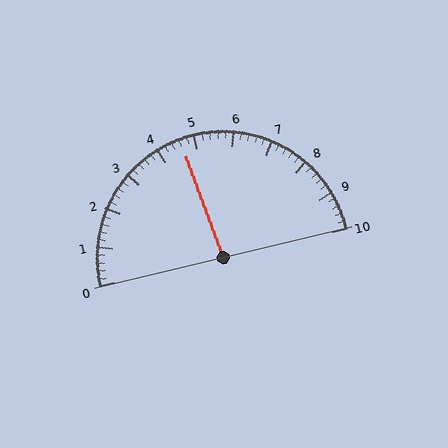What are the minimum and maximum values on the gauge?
The gauge ranges from 0 to 10.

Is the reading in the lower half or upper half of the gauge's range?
The reading is in the lower half of the range (0 to 10).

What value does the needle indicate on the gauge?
The needle indicates approximately 4.6.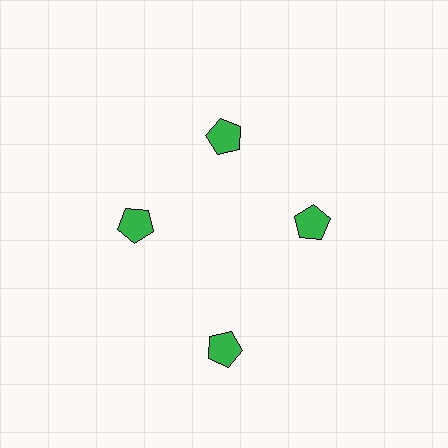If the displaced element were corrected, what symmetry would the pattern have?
It would have 4-fold rotational symmetry — the pattern would map onto itself every 90 degrees.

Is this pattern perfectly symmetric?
No. The 4 green pentagons are arranged in a ring, but one element near the 6 o'clock position is pushed outward from the center, breaking the 4-fold rotational symmetry.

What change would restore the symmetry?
The symmetry would be restored by moving it inward, back onto the ring so that all 4 pentagons sit at equal angles and equal distance from the center.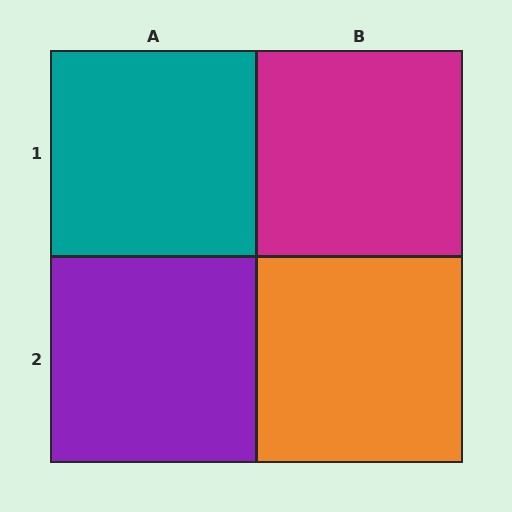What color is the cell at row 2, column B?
Orange.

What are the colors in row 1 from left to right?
Teal, magenta.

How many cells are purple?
1 cell is purple.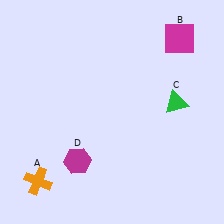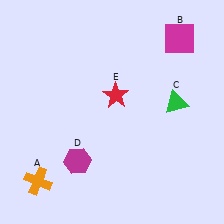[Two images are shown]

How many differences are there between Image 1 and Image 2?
There is 1 difference between the two images.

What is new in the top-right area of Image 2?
A red star (E) was added in the top-right area of Image 2.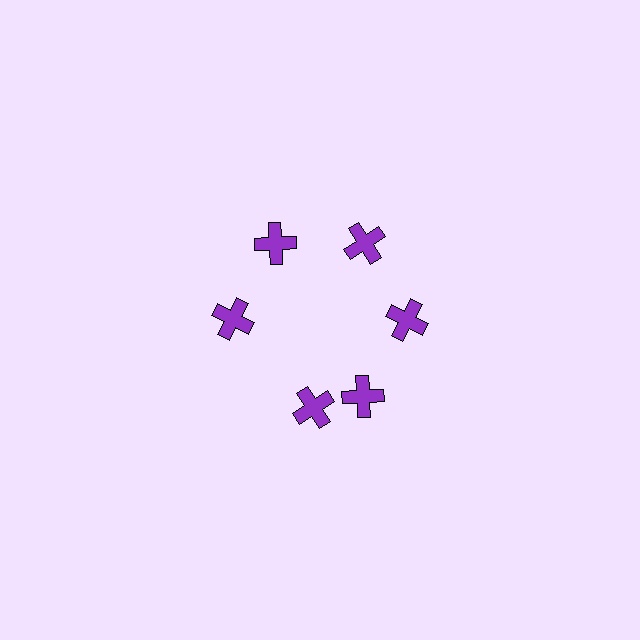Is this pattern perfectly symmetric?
No. The 6 purple crosses are arranged in a ring, but one element near the 7 o'clock position is rotated out of alignment along the ring, breaking the 6-fold rotational symmetry.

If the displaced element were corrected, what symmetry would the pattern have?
It would have 6-fold rotational symmetry — the pattern would map onto itself every 60 degrees.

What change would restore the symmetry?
The symmetry would be restored by rotating it back into even spacing with its neighbors so that all 6 crosses sit at equal angles and equal distance from the center.